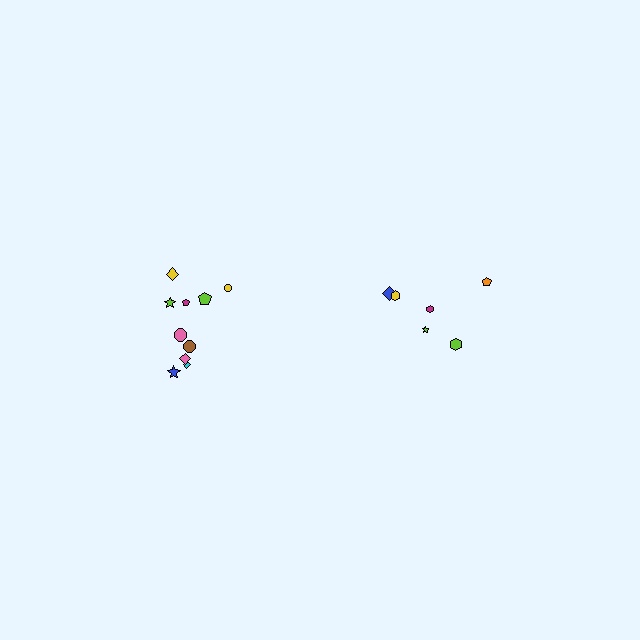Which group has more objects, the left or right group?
The left group.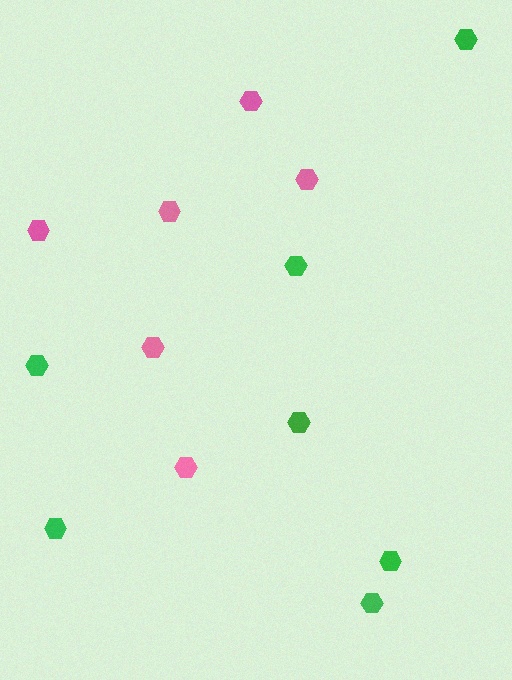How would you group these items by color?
There are 2 groups: one group of green hexagons (7) and one group of pink hexagons (6).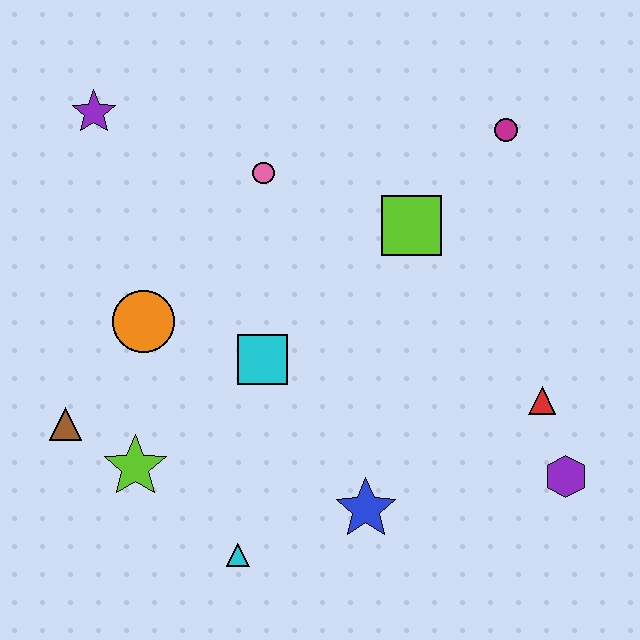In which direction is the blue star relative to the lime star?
The blue star is to the right of the lime star.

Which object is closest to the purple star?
The pink circle is closest to the purple star.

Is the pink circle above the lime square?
Yes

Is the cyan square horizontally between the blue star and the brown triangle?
Yes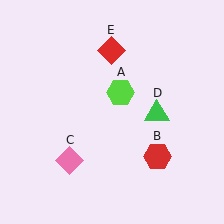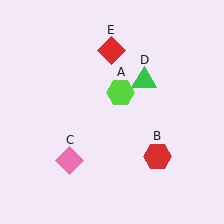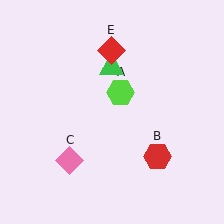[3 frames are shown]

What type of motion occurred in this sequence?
The green triangle (object D) rotated counterclockwise around the center of the scene.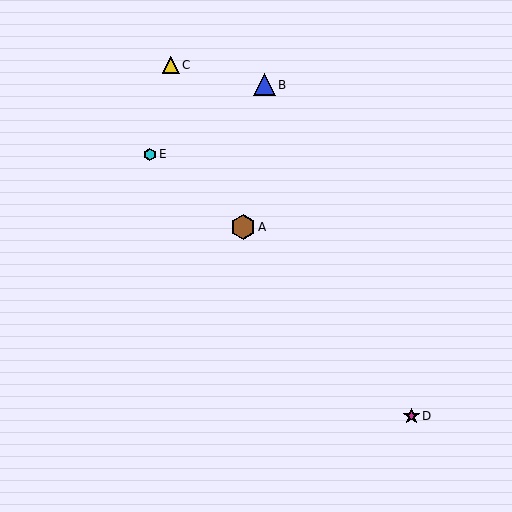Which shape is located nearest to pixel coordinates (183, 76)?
The yellow triangle (labeled C) at (171, 65) is nearest to that location.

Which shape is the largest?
The brown hexagon (labeled A) is the largest.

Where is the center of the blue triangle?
The center of the blue triangle is at (264, 85).